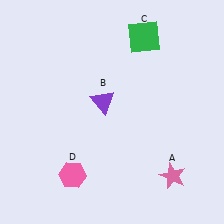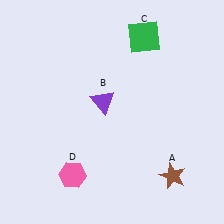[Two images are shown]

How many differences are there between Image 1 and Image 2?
There is 1 difference between the two images.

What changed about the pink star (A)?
In Image 1, A is pink. In Image 2, it changed to brown.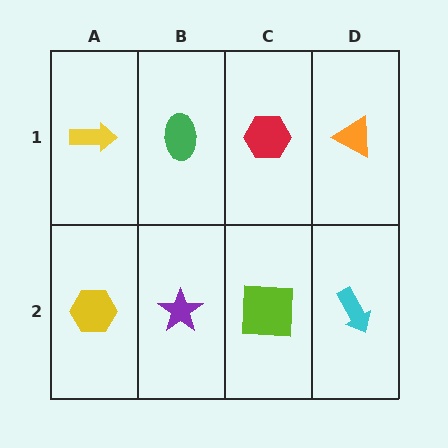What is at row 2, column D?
A cyan arrow.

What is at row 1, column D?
An orange triangle.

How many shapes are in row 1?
4 shapes.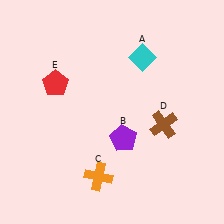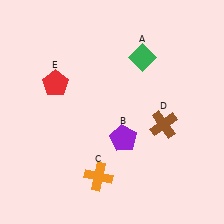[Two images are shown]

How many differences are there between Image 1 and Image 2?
There is 1 difference between the two images.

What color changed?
The diamond (A) changed from cyan in Image 1 to green in Image 2.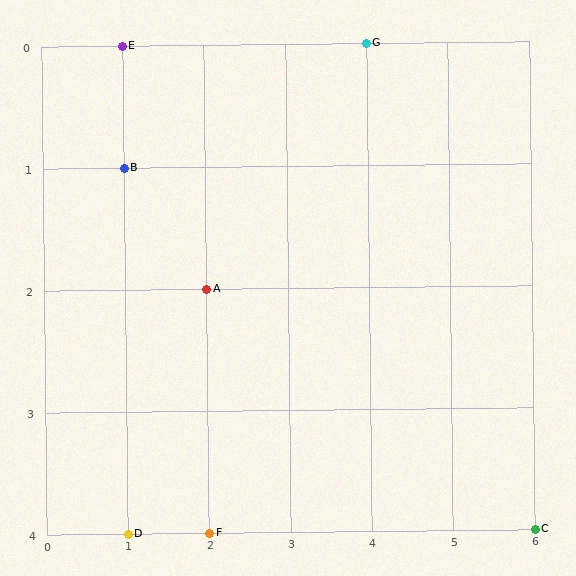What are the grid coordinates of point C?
Point C is at grid coordinates (6, 4).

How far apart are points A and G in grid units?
Points A and G are 2 columns and 2 rows apart (about 2.8 grid units diagonally).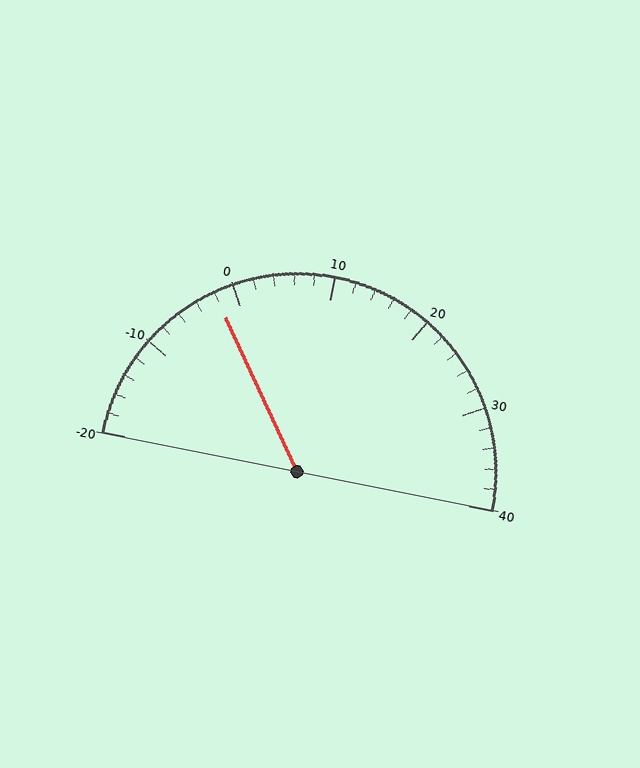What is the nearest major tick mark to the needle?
The nearest major tick mark is 0.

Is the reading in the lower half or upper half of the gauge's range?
The reading is in the lower half of the range (-20 to 40).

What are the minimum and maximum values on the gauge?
The gauge ranges from -20 to 40.